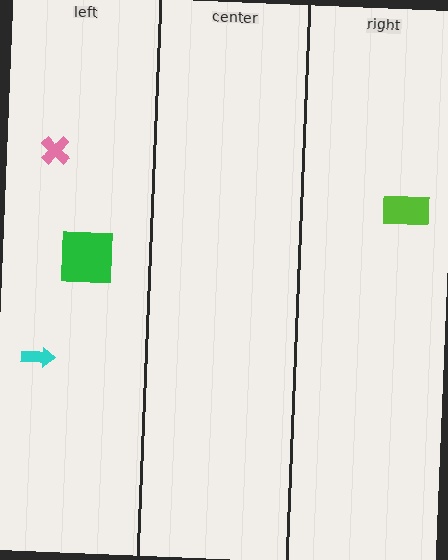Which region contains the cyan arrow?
The left region.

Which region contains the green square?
The left region.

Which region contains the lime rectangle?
The right region.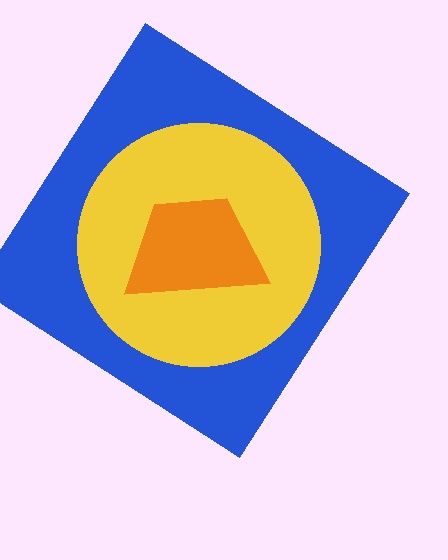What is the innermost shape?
The orange trapezoid.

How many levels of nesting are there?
3.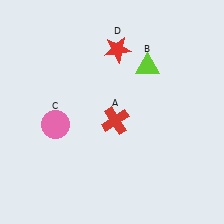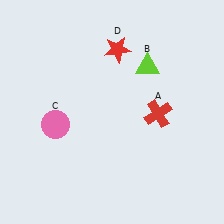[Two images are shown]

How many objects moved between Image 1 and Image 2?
1 object moved between the two images.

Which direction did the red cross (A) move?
The red cross (A) moved right.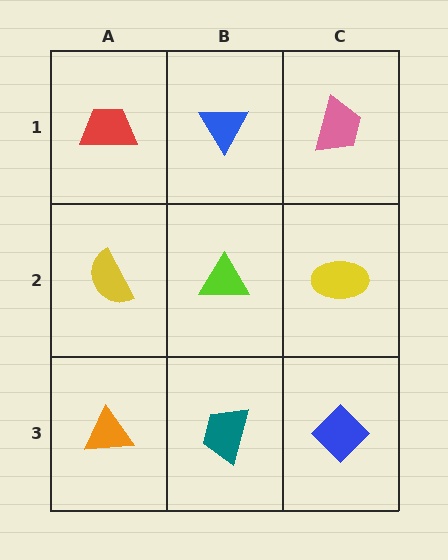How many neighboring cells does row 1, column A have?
2.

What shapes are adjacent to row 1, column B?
A lime triangle (row 2, column B), a red trapezoid (row 1, column A), a pink trapezoid (row 1, column C).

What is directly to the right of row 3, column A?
A teal trapezoid.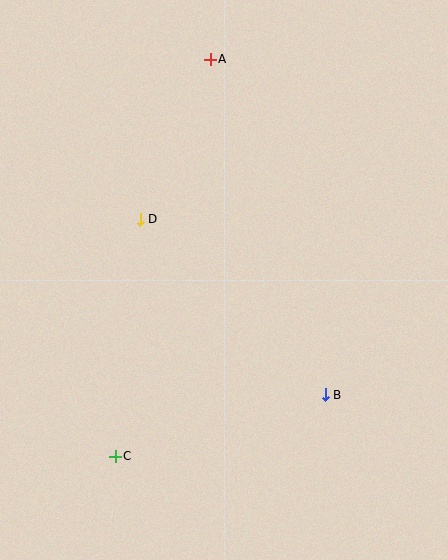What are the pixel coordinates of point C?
Point C is at (115, 456).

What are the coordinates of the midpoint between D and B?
The midpoint between D and B is at (233, 307).